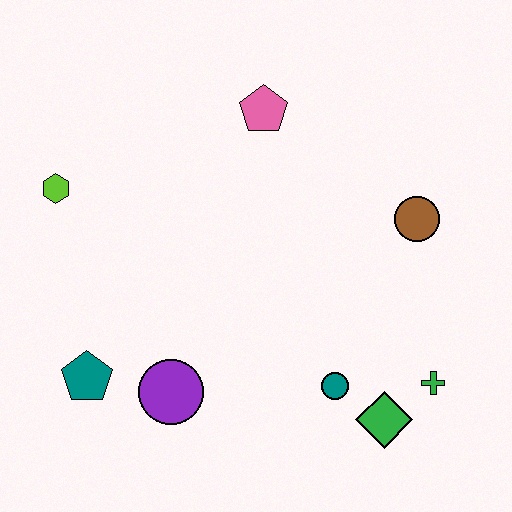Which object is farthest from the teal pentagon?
The brown circle is farthest from the teal pentagon.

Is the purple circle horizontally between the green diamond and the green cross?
No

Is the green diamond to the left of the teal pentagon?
No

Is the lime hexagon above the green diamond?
Yes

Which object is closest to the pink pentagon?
The brown circle is closest to the pink pentagon.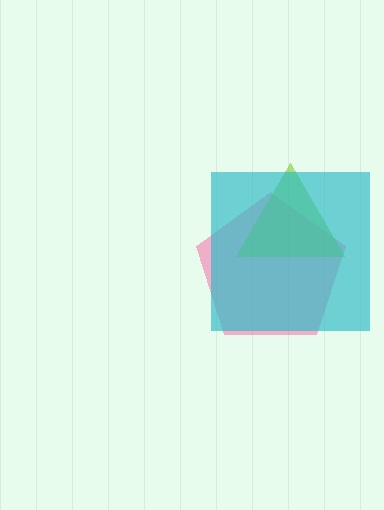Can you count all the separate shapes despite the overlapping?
Yes, there are 3 separate shapes.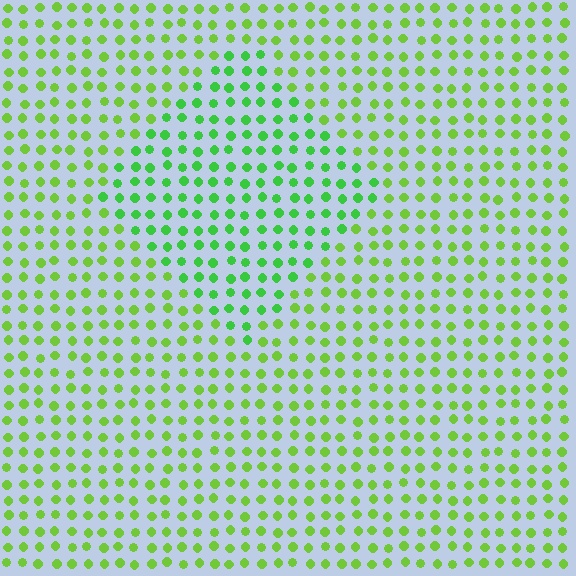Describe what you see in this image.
The image is filled with small lime elements in a uniform arrangement. A diamond-shaped region is visible where the elements are tinted to a slightly different hue, forming a subtle color boundary.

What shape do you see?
I see a diamond.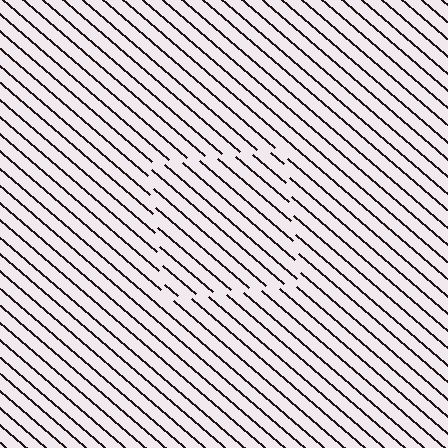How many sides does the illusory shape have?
4 sides — the line-ends trace a square.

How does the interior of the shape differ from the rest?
The interior of the shape contains the same grating, shifted by half a period — the contour is defined by the phase discontinuity where line-ends from the inner and outer gratings abut.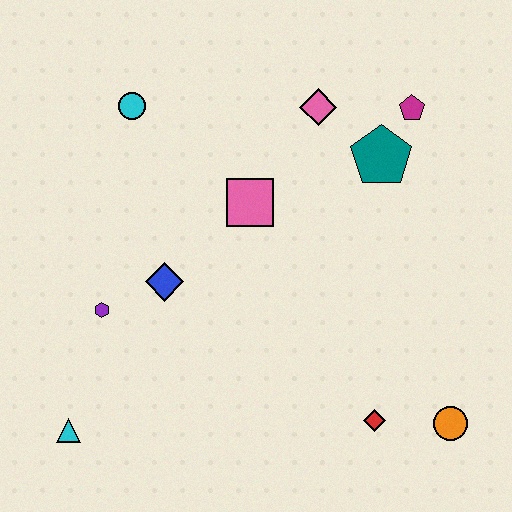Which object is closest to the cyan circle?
The pink square is closest to the cyan circle.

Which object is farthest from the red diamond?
The cyan circle is farthest from the red diamond.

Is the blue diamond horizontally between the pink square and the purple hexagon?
Yes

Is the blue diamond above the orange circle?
Yes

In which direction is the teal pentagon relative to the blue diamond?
The teal pentagon is to the right of the blue diamond.